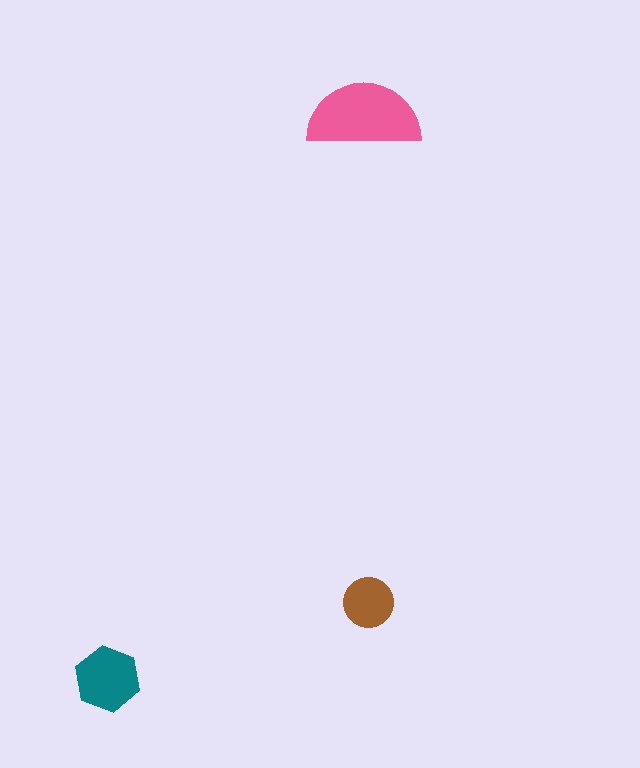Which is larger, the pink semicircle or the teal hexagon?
The pink semicircle.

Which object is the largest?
The pink semicircle.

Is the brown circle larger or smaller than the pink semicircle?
Smaller.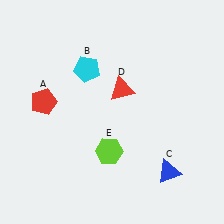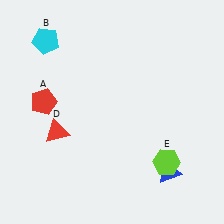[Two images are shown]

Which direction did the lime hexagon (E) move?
The lime hexagon (E) moved right.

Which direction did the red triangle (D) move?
The red triangle (D) moved left.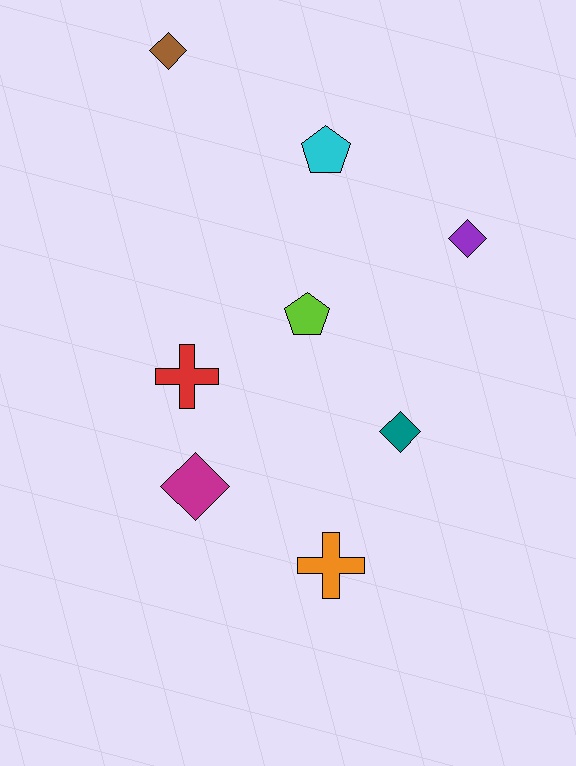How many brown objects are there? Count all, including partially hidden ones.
There is 1 brown object.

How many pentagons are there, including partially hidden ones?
There are 2 pentagons.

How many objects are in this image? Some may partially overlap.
There are 8 objects.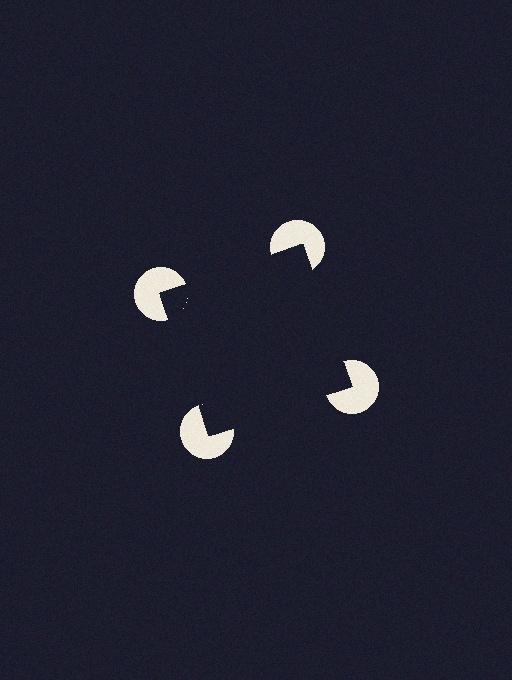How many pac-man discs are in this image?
There are 4 — one at each vertex of the illusory square.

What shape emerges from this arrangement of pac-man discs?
An illusory square — its edges are inferred from the aligned wedge cuts in the pac-man discs, not physically drawn.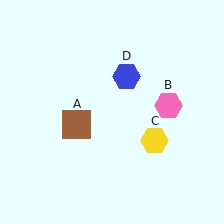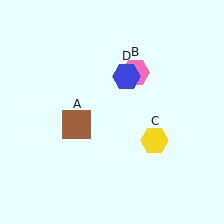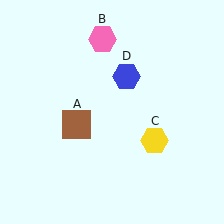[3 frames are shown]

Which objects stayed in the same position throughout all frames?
Brown square (object A) and yellow hexagon (object C) and blue hexagon (object D) remained stationary.